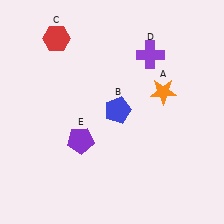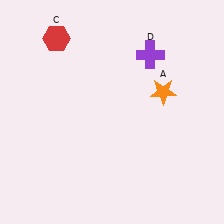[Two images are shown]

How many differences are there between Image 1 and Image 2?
There are 2 differences between the two images.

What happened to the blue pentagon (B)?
The blue pentagon (B) was removed in Image 2. It was in the top-right area of Image 1.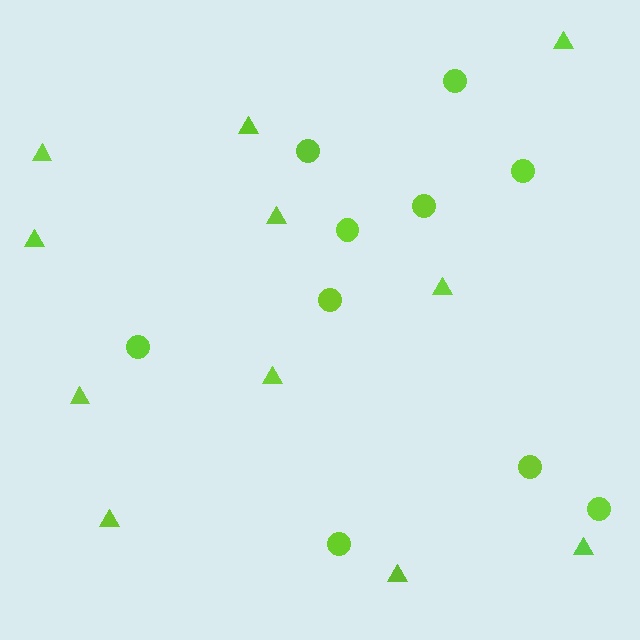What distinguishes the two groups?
There are 2 groups: one group of circles (10) and one group of triangles (11).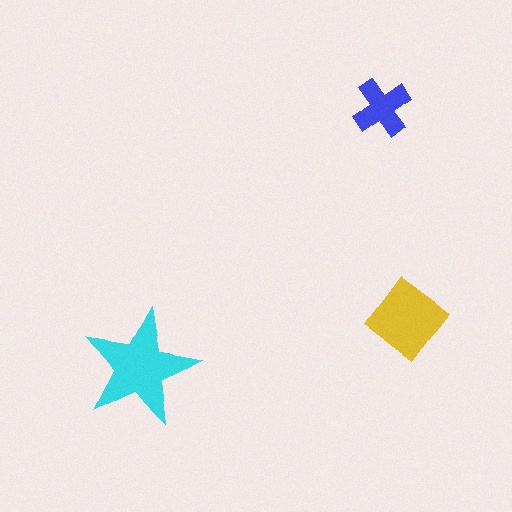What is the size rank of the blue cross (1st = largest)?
3rd.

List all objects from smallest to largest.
The blue cross, the yellow diamond, the cyan star.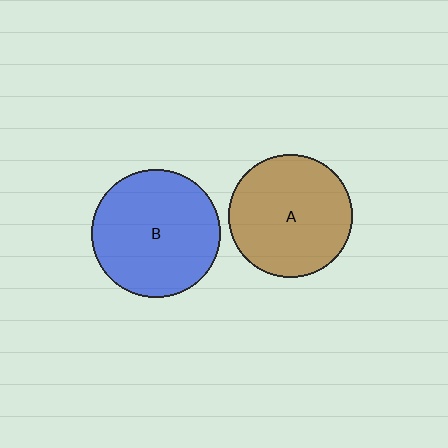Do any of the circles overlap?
No, none of the circles overlap.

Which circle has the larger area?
Circle B (blue).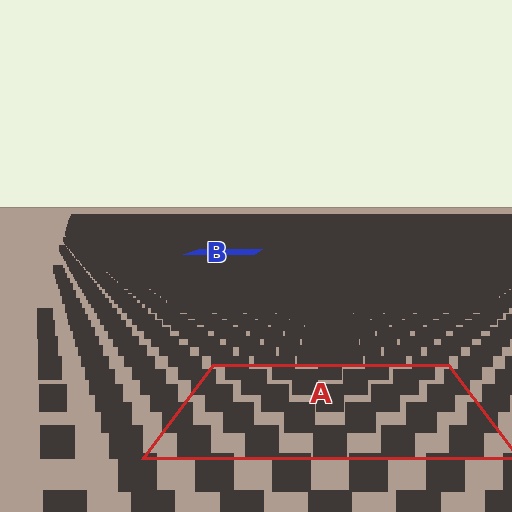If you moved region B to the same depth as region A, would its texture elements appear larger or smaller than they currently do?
They would appear larger. At a closer depth, the same texture elements are projected at a bigger on-screen size.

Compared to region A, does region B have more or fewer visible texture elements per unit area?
Region B has more texture elements per unit area — they are packed more densely because it is farther away.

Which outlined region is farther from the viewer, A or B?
Region B is farther from the viewer — the texture elements inside it appear smaller and more densely packed.